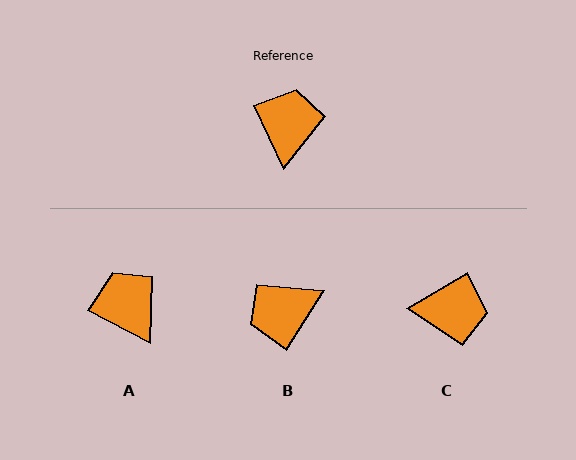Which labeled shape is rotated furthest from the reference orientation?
B, about 123 degrees away.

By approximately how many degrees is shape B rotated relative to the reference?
Approximately 123 degrees counter-clockwise.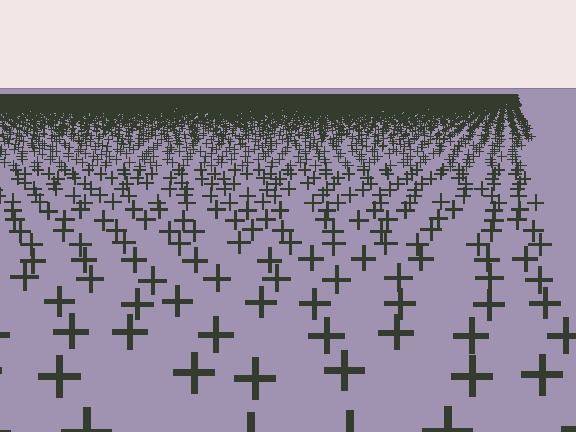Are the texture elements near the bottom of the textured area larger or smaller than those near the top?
Larger. Near the bottom, elements are closer to the viewer and appear at a bigger on-screen size.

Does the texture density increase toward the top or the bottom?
Density increases toward the top.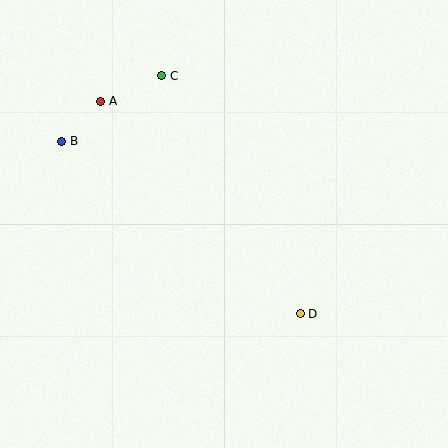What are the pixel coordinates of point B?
Point B is at (62, 141).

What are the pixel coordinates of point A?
Point A is at (101, 101).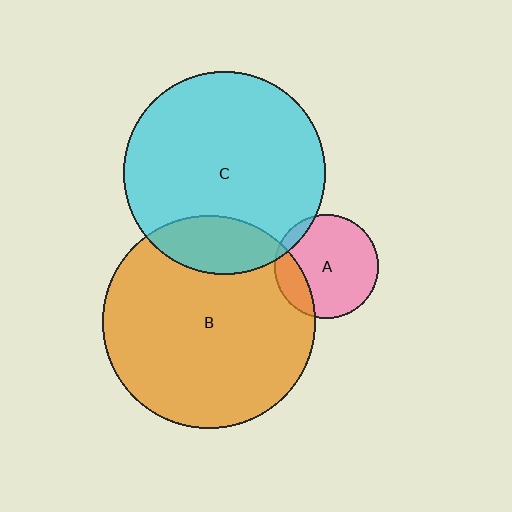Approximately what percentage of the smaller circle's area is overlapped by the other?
Approximately 20%.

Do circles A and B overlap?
Yes.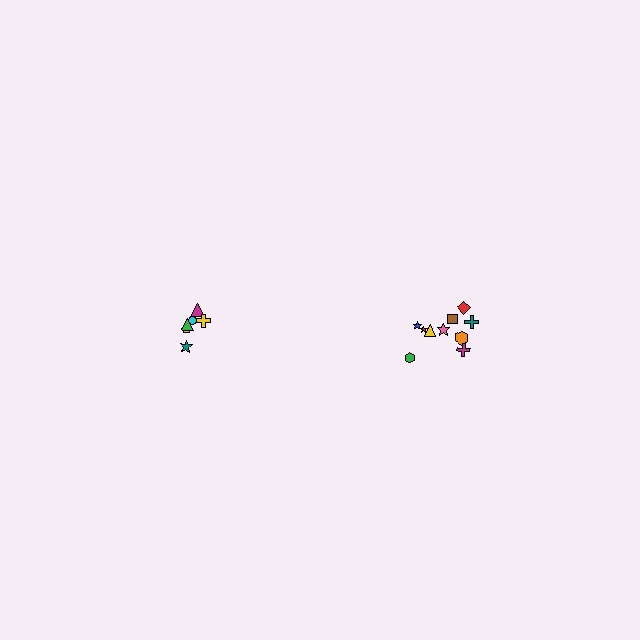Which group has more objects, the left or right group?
The right group.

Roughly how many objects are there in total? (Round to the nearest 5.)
Roughly 15 objects in total.